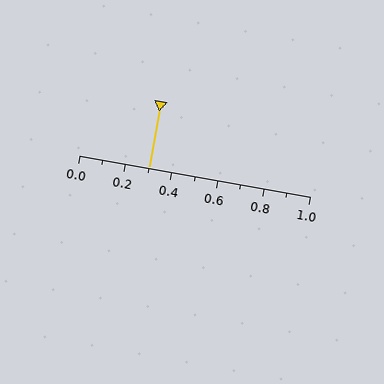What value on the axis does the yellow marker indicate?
The marker indicates approximately 0.3.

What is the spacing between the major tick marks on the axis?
The major ticks are spaced 0.2 apart.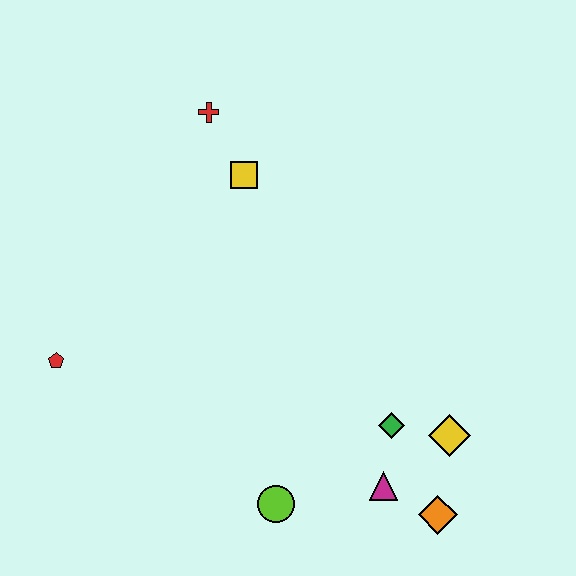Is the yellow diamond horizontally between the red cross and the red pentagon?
No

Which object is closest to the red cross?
The yellow square is closest to the red cross.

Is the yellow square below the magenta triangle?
No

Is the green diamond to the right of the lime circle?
Yes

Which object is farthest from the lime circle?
The red cross is farthest from the lime circle.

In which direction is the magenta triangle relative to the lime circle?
The magenta triangle is to the right of the lime circle.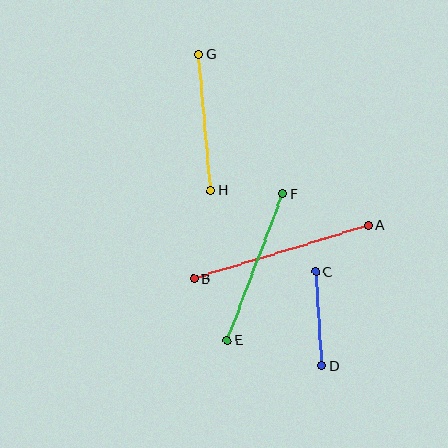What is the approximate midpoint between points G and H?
The midpoint is at approximately (205, 123) pixels.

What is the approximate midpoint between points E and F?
The midpoint is at approximately (255, 267) pixels.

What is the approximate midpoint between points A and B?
The midpoint is at approximately (281, 252) pixels.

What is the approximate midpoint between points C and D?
The midpoint is at approximately (319, 319) pixels.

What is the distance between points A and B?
The distance is approximately 183 pixels.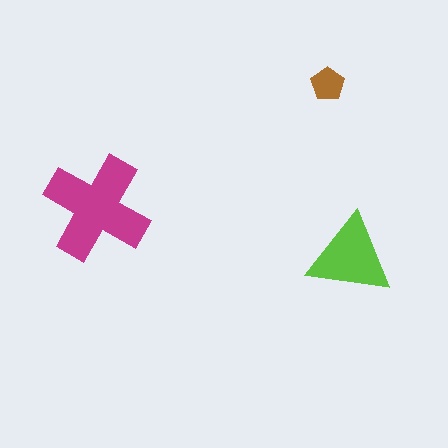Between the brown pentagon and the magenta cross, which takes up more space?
The magenta cross.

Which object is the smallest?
The brown pentagon.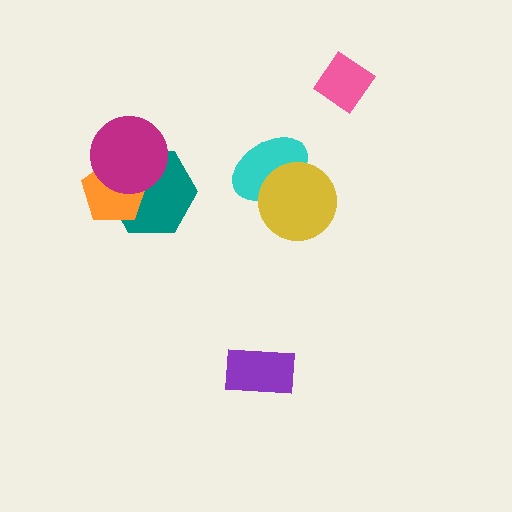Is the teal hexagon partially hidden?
Yes, it is partially covered by another shape.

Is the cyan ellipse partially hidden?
Yes, it is partially covered by another shape.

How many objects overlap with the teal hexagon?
2 objects overlap with the teal hexagon.